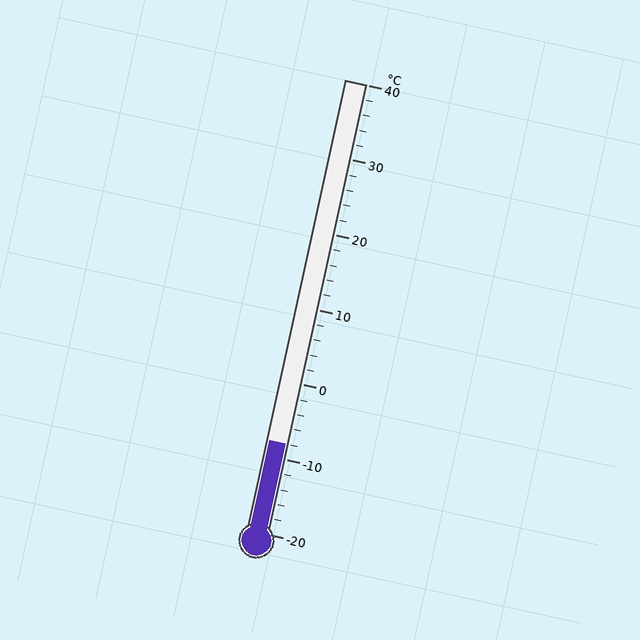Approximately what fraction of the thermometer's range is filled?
The thermometer is filled to approximately 20% of its range.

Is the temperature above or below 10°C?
The temperature is below 10°C.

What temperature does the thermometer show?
The thermometer shows approximately -8°C.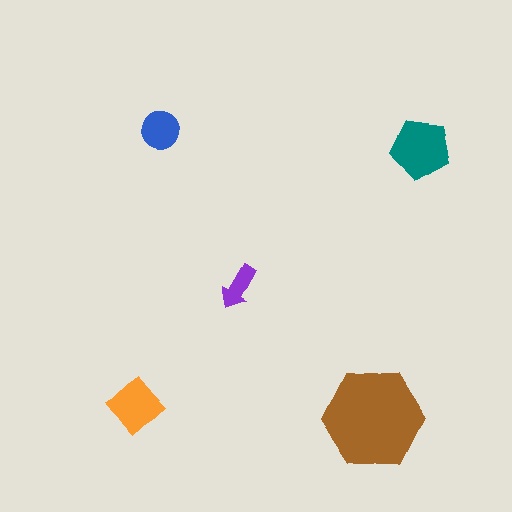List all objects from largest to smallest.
The brown hexagon, the teal pentagon, the orange diamond, the blue circle, the purple arrow.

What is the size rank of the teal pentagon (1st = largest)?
2nd.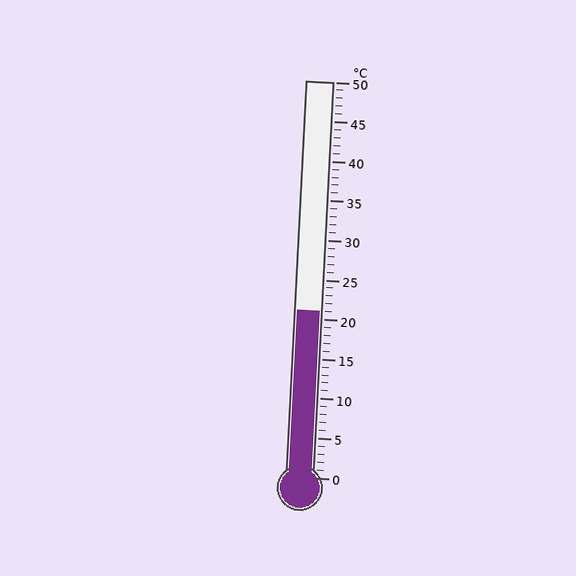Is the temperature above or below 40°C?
The temperature is below 40°C.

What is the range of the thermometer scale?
The thermometer scale ranges from 0°C to 50°C.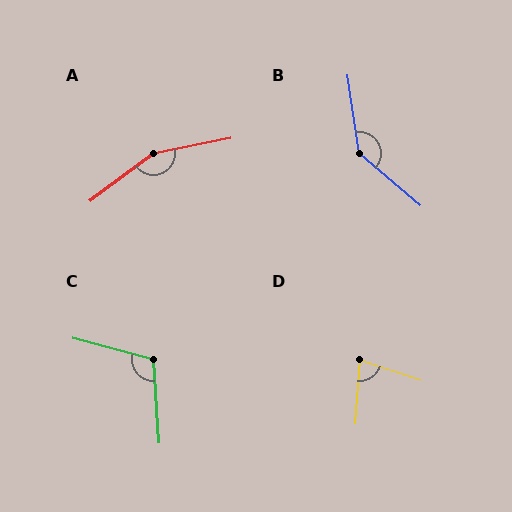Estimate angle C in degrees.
Approximately 109 degrees.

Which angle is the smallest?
D, at approximately 76 degrees.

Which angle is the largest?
A, at approximately 154 degrees.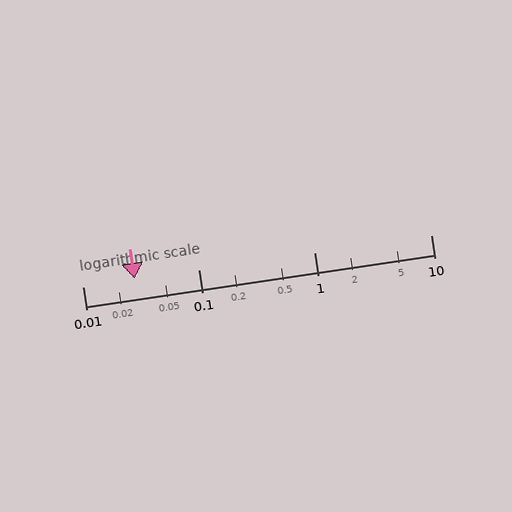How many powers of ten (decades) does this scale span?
The scale spans 3 decades, from 0.01 to 10.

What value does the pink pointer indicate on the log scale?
The pointer indicates approximately 0.028.